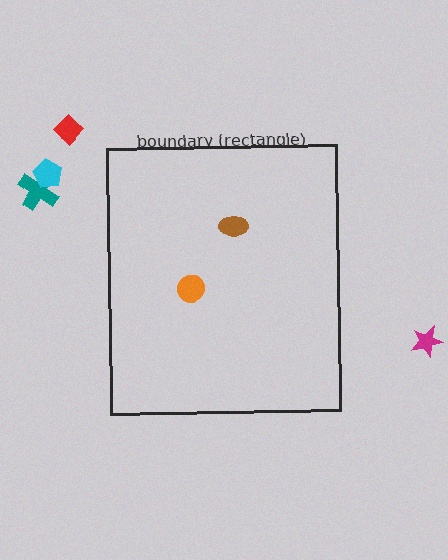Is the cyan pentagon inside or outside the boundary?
Outside.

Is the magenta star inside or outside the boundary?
Outside.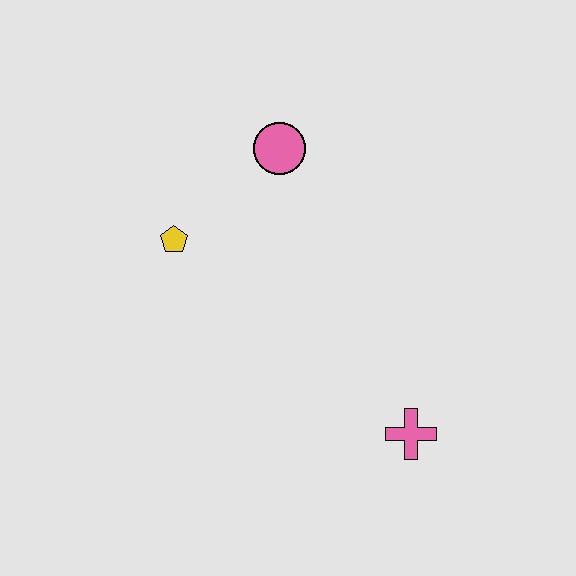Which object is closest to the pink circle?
The yellow pentagon is closest to the pink circle.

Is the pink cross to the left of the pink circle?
No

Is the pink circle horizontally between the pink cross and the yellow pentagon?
Yes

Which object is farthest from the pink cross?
The pink circle is farthest from the pink cross.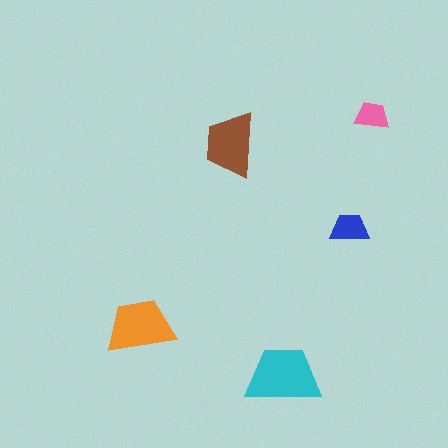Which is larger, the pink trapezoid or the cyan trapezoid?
The cyan one.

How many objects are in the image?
There are 5 objects in the image.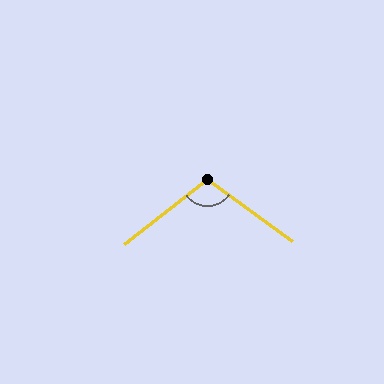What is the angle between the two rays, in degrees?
Approximately 106 degrees.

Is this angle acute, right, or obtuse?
It is obtuse.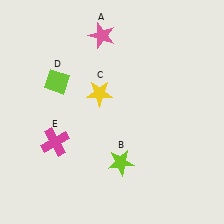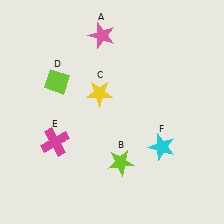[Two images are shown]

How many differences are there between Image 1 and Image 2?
There is 1 difference between the two images.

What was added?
A cyan star (F) was added in Image 2.